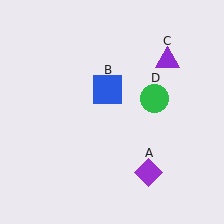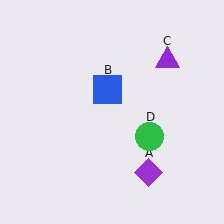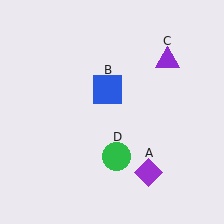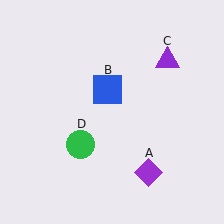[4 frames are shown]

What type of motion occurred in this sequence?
The green circle (object D) rotated clockwise around the center of the scene.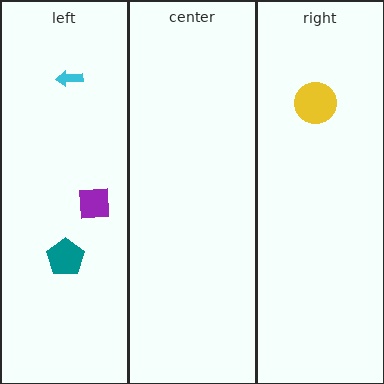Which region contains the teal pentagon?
The left region.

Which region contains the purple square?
The left region.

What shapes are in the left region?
The cyan arrow, the purple square, the teal pentagon.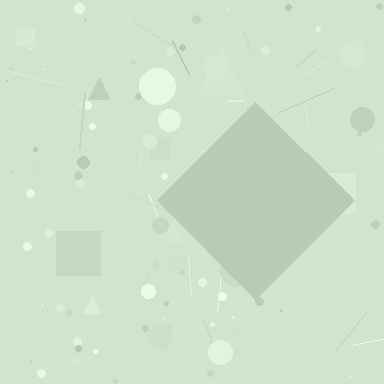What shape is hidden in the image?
A diamond is hidden in the image.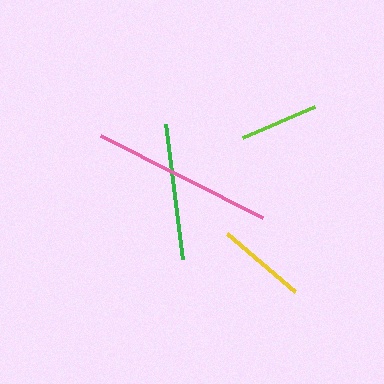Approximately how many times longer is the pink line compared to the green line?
The pink line is approximately 1.3 times the length of the green line.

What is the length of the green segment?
The green segment is approximately 136 pixels long.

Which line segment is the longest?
The pink line is the longest at approximately 182 pixels.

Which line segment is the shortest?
The lime line is the shortest at approximately 78 pixels.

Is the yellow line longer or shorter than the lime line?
The yellow line is longer than the lime line.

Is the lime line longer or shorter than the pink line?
The pink line is longer than the lime line.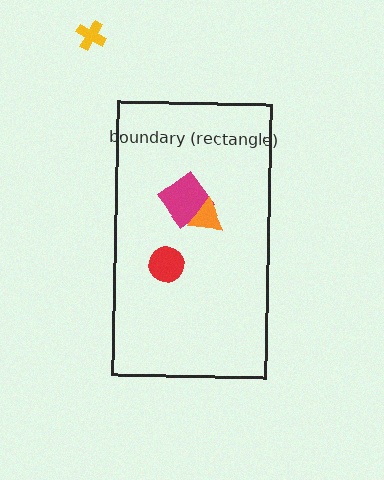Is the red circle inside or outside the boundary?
Inside.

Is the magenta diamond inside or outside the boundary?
Inside.